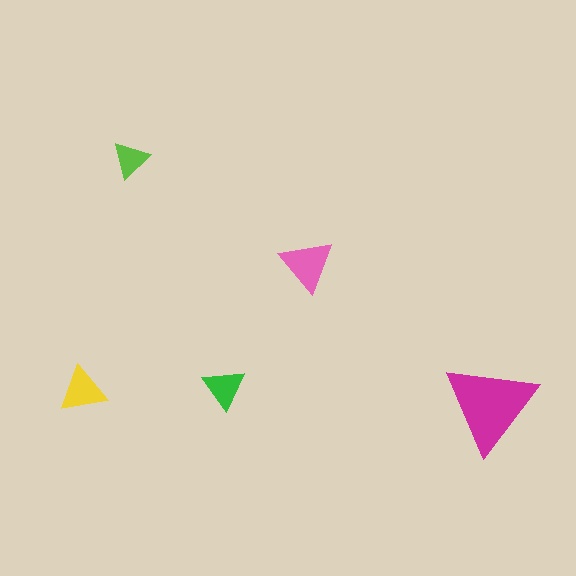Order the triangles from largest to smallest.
the magenta one, the pink one, the yellow one, the green one, the lime one.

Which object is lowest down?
The magenta triangle is bottommost.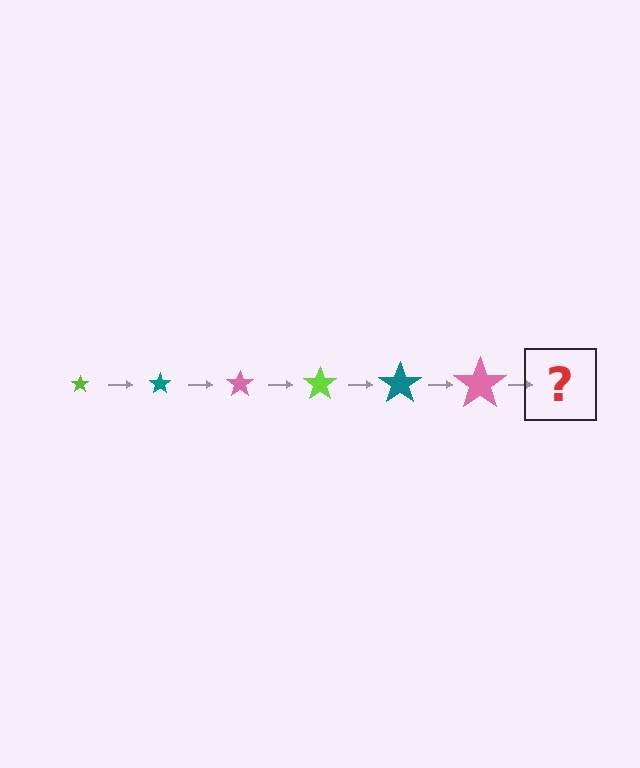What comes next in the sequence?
The next element should be a lime star, larger than the previous one.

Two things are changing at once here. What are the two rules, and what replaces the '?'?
The two rules are that the star grows larger each step and the color cycles through lime, teal, and pink. The '?' should be a lime star, larger than the previous one.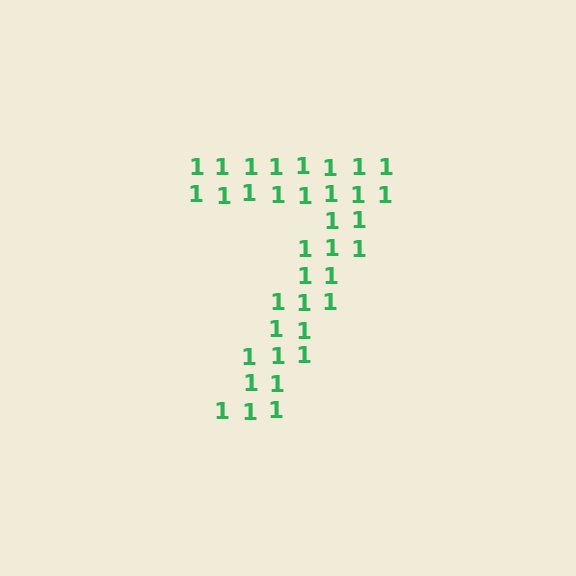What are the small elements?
The small elements are digit 1's.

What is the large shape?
The large shape is the digit 7.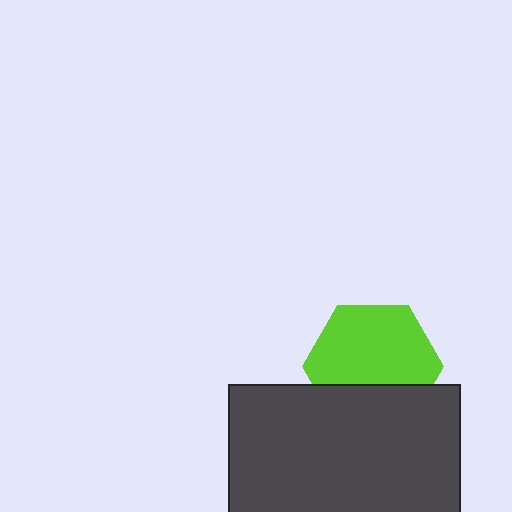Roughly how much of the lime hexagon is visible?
Most of it is visible (roughly 67%).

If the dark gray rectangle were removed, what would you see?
You would see the complete lime hexagon.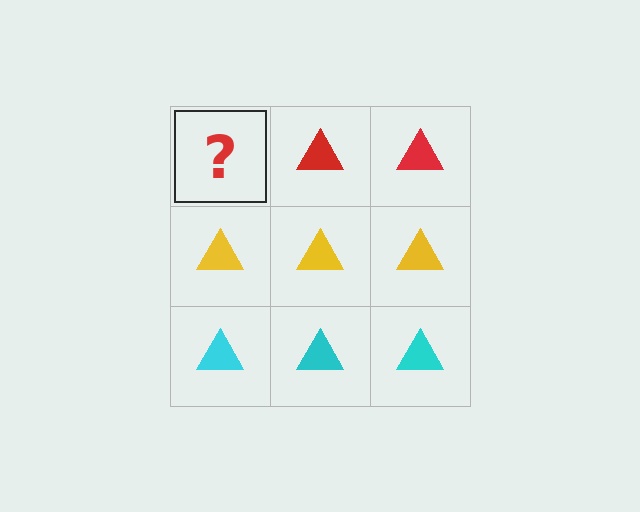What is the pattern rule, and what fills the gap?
The rule is that each row has a consistent color. The gap should be filled with a red triangle.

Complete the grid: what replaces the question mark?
The question mark should be replaced with a red triangle.